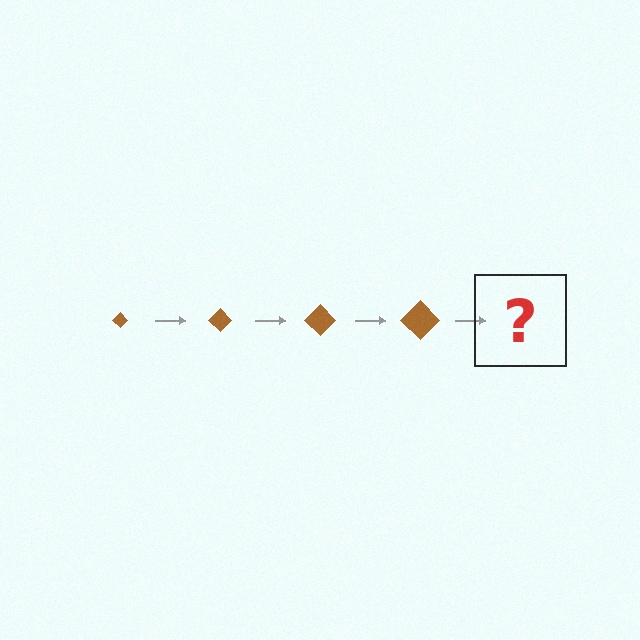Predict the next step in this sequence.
The next step is a brown diamond, larger than the previous one.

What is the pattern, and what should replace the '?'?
The pattern is that the diamond gets progressively larger each step. The '?' should be a brown diamond, larger than the previous one.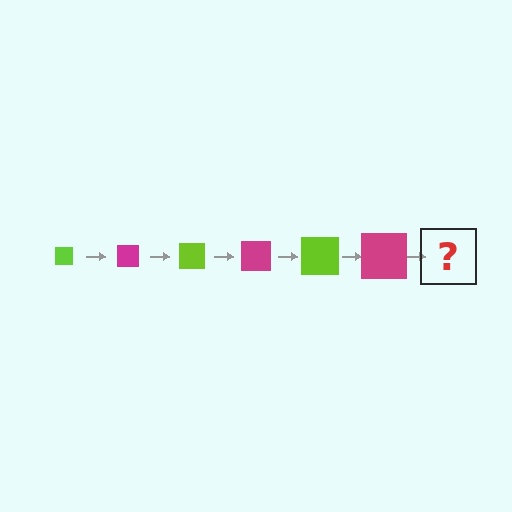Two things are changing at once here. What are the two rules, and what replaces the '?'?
The two rules are that the square grows larger each step and the color cycles through lime and magenta. The '?' should be a lime square, larger than the previous one.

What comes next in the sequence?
The next element should be a lime square, larger than the previous one.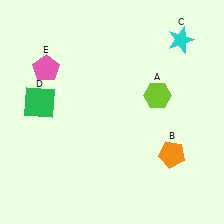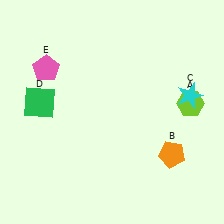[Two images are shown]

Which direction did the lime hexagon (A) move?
The lime hexagon (A) moved right.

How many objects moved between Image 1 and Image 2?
2 objects moved between the two images.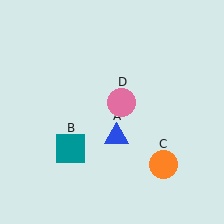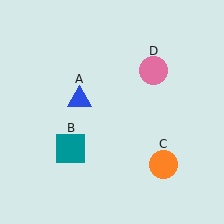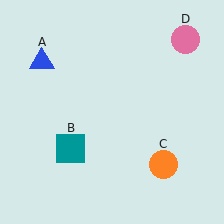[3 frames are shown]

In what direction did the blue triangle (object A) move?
The blue triangle (object A) moved up and to the left.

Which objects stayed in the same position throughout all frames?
Teal square (object B) and orange circle (object C) remained stationary.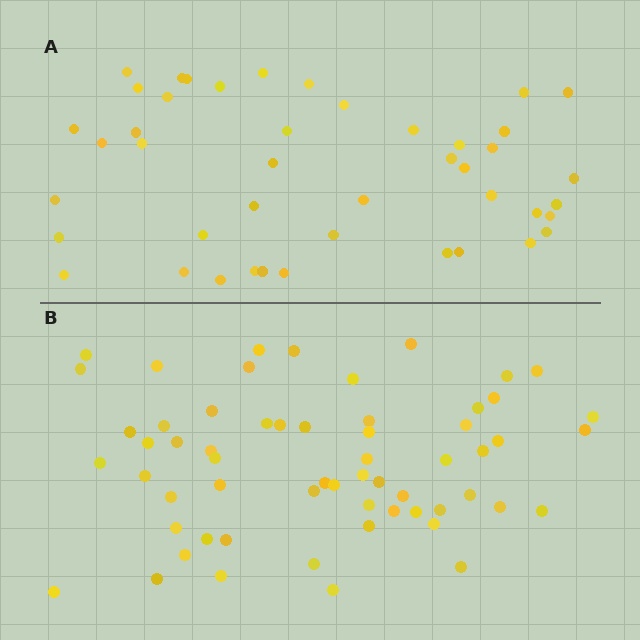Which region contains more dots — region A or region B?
Region B (the bottom region) has more dots.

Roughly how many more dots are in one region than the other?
Region B has approximately 15 more dots than region A.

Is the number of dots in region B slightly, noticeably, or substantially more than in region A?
Region B has noticeably more, but not dramatically so. The ratio is roughly 1.4 to 1.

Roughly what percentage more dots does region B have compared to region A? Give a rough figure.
About 35% more.